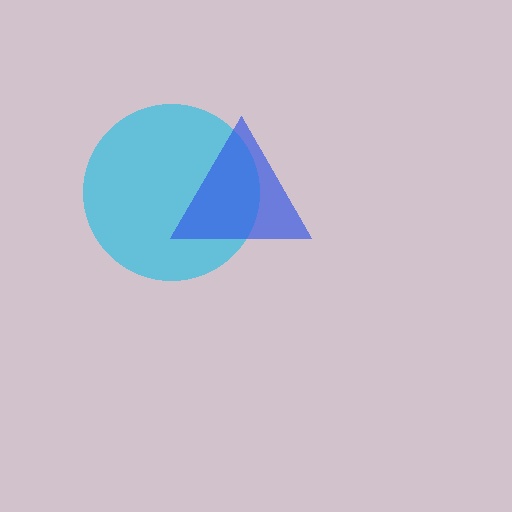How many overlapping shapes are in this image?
There are 2 overlapping shapes in the image.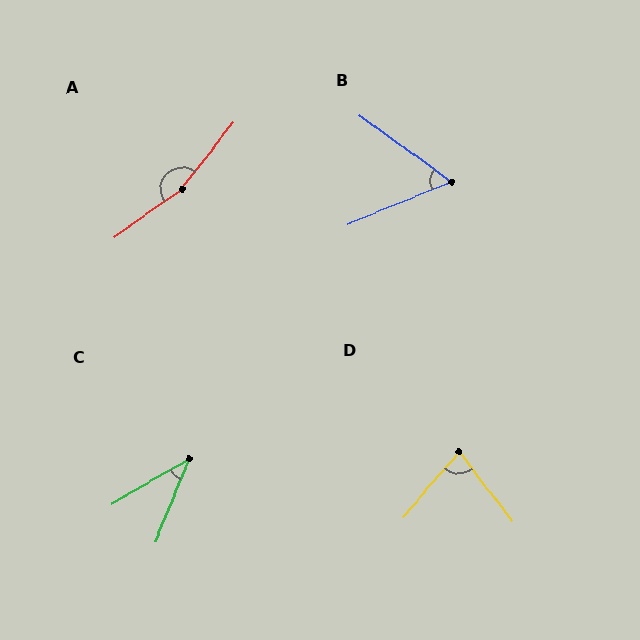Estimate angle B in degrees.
Approximately 58 degrees.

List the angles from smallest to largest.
C (37°), B (58°), D (78°), A (163°).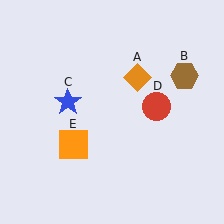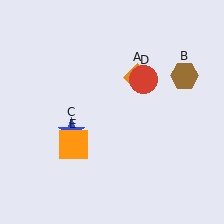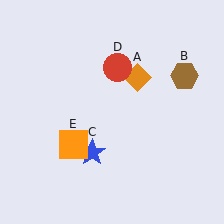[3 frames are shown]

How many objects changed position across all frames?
2 objects changed position: blue star (object C), red circle (object D).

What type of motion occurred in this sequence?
The blue star (object C), red circle (object D) rotated counterclockwise around the center of the scene.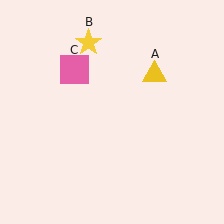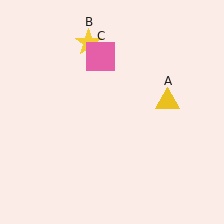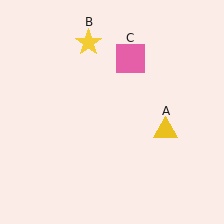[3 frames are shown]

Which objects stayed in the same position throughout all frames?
Yellow star (object B) remained stationary.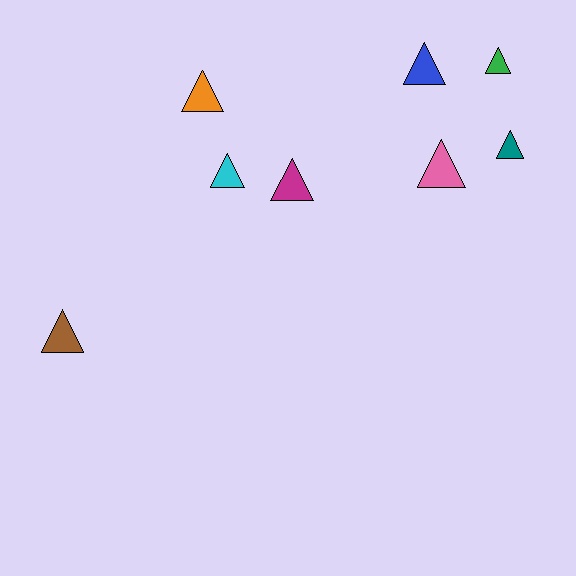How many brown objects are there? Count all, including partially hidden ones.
There is 1 brown object.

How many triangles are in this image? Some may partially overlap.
There are 8 triangles.